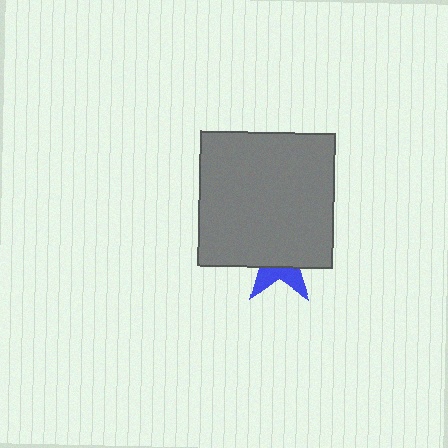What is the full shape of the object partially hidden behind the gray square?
The partially hidden object is a blue star.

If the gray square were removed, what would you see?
You would see the complete blue star.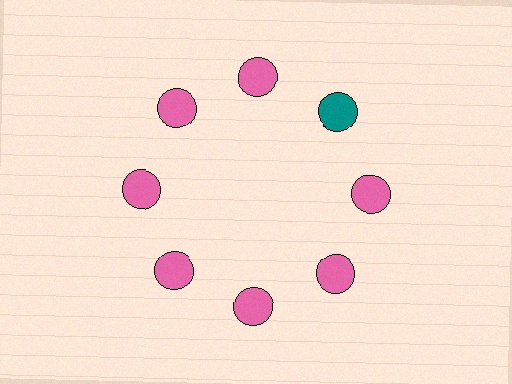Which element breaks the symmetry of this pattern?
The teal circle at roughly the 2 o'clock position breaks the symmetry. All other shapes are pink circles.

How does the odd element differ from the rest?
It has a different color: teal instead of pink.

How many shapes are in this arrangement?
There are 8 shapes arranged in a ring pattern.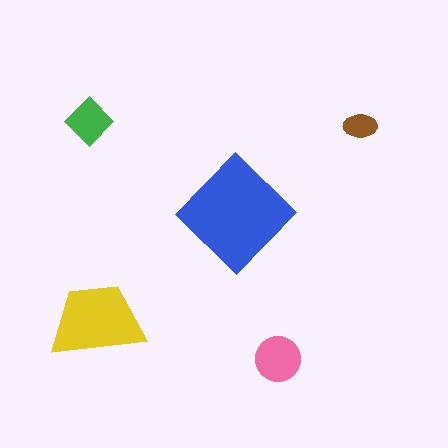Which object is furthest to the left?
The green diamond is leftmost.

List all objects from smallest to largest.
The brown ellipse, the green diamond, the pink circle, the yellow trapezoid, the blue diamond.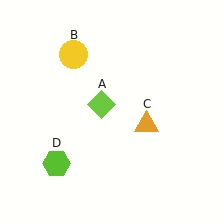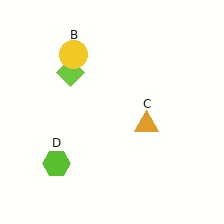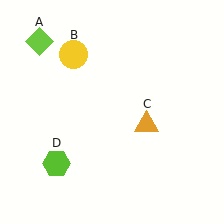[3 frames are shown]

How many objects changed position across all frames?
1 object changed position: lime diamond (object A).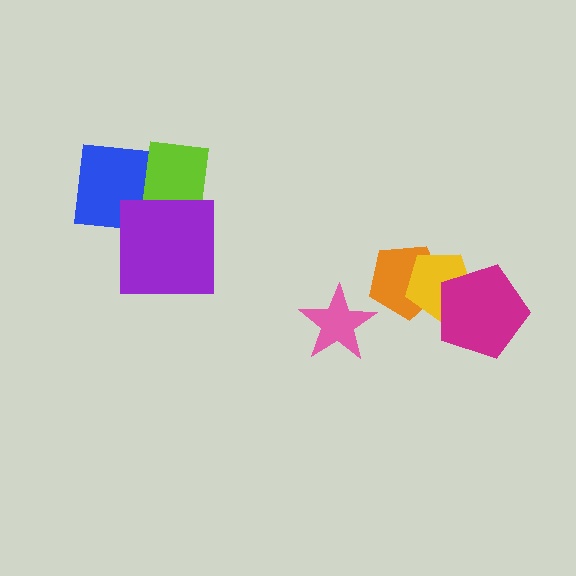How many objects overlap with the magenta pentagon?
1 object overlaps with the magenta pentagon.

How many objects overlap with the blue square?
2 objects overlap with the blue square.